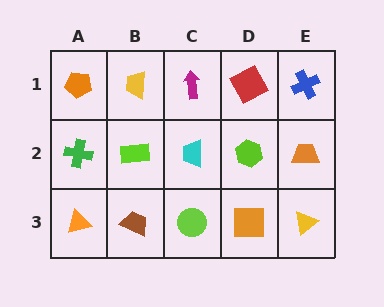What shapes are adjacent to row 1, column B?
A lime rectangle (row 2, column B), an orange pentagon (row 1, column A), a magenta arrow (row 1, column C).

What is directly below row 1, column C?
A cyan trapezoid.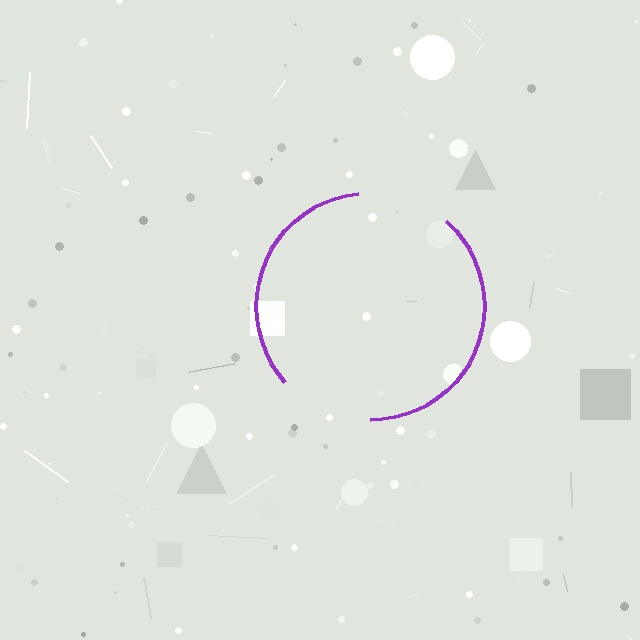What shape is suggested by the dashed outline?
The dashed outline suggests a circle.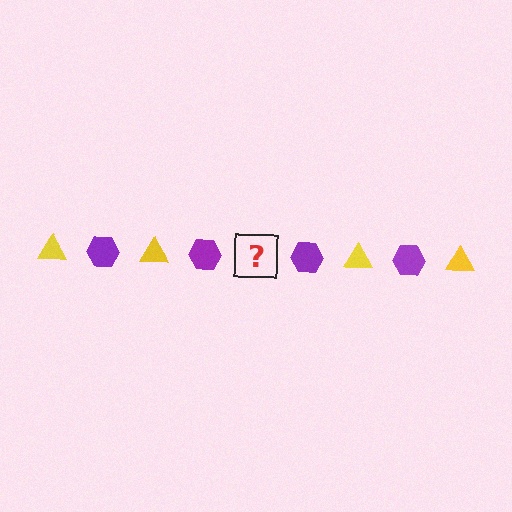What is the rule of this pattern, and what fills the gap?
The rule is that the pattern alternates between yellow triangle and purple hexagon. The gap should be filled with a yellow triangle.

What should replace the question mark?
The question mark should be replaced with a yellow triangle.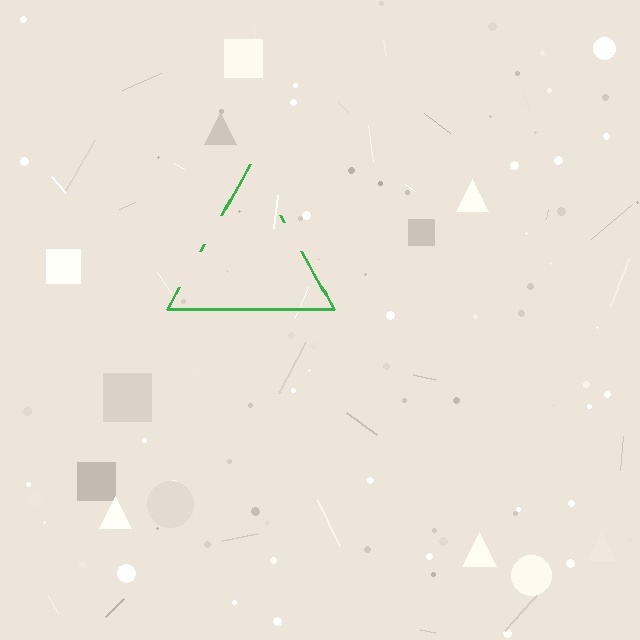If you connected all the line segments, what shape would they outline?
They would outline a triangle.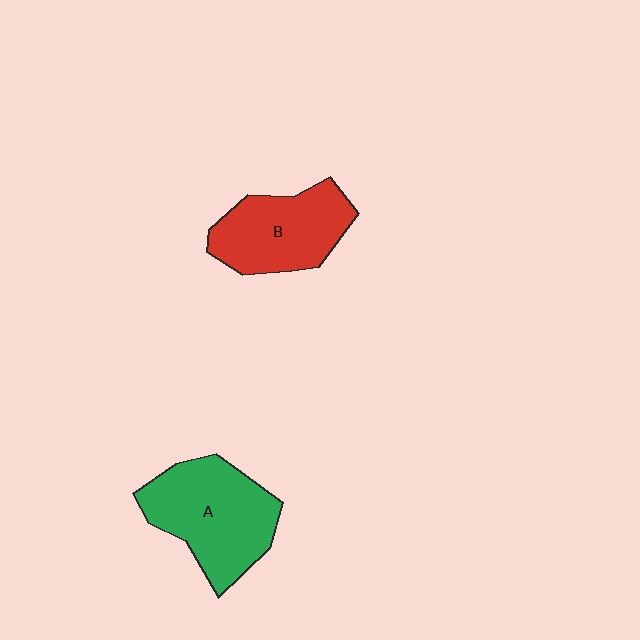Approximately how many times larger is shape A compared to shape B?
Approximately 1.2 times.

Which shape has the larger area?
Shape A (green).